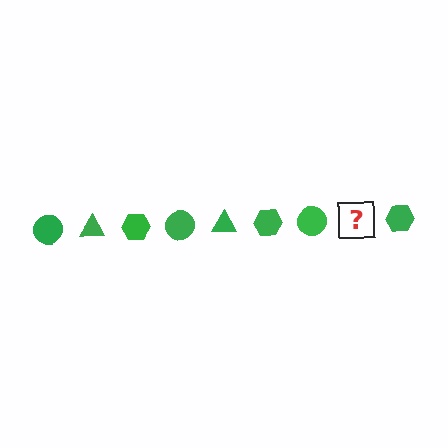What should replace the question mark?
The question mark should be replaced with a green triangle.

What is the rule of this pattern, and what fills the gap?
The rule is that the pattern cycles through circle, triangle, hexagon shapes in green. The gap should be filled with a green triangle.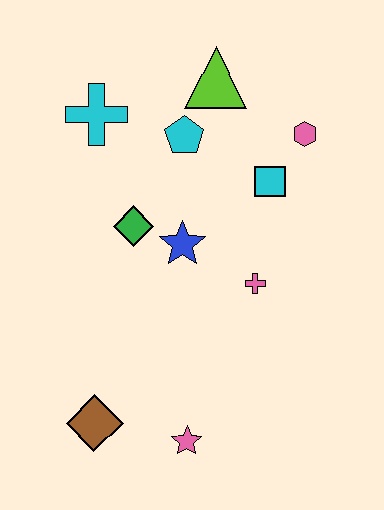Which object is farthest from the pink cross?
The cyan cross is farthest from the pink cross.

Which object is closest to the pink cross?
The blue star is closest to the pink cross.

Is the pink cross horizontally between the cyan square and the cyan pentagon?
Yes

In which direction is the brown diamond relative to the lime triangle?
The brown diamond is below the lime triangle.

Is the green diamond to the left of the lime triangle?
Yes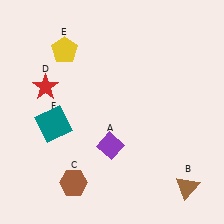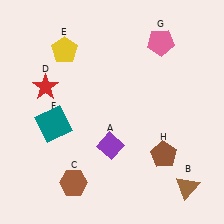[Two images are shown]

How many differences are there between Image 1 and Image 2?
There are 2 differences between the two images.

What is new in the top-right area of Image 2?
A pink pentagon (G) was added in the top-right area of Image 2.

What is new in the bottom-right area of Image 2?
A brown pentagon (H) was added in the bottom-right area of Image 2.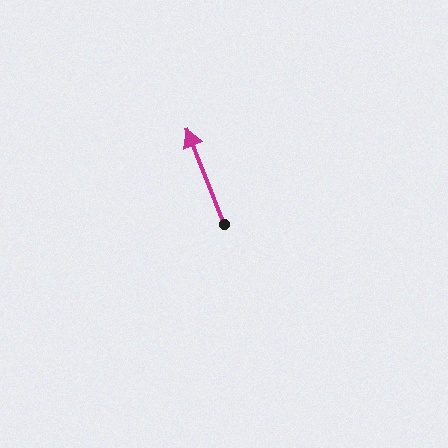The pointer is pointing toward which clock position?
Roughly 11 o'clock.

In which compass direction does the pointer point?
North.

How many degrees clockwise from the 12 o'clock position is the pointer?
Approximately 339 degrees.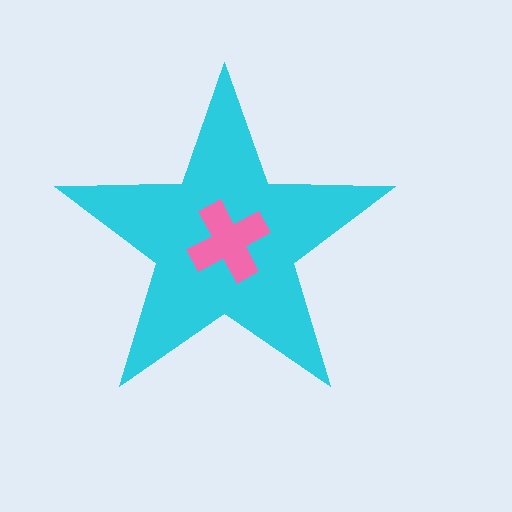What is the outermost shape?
The cyan star.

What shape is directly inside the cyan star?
The pink cross.